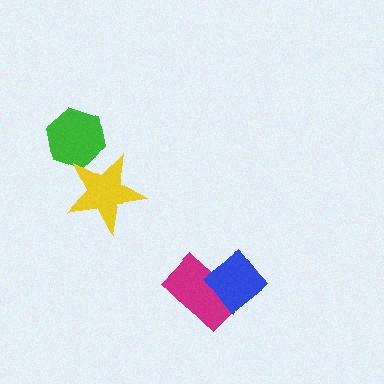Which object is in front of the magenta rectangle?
The blue diamond is in front of the magenta rectangle.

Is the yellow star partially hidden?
No, no other shape covers it.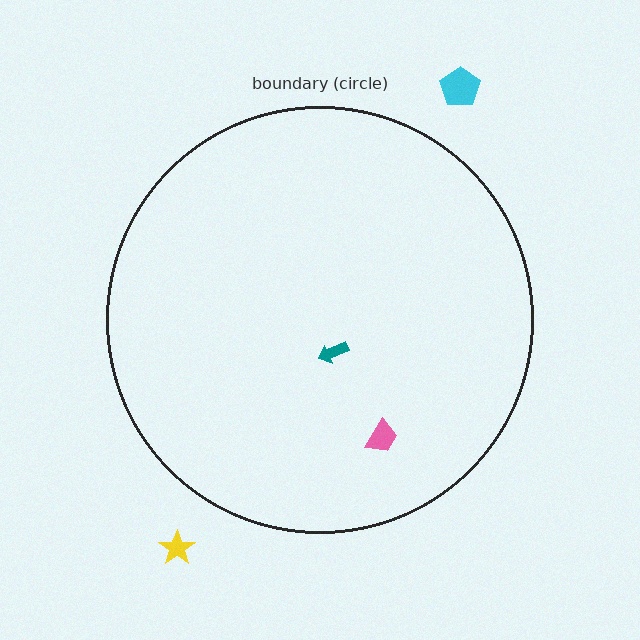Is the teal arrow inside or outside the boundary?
Inside.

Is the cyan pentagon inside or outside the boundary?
Outside.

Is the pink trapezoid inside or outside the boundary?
Inside.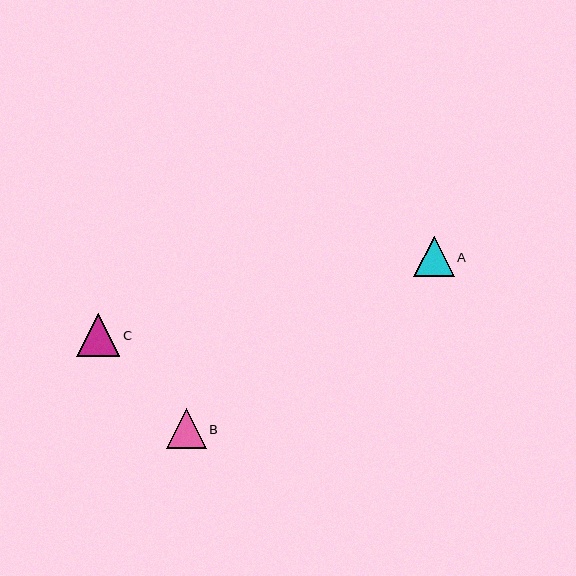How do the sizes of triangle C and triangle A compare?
Triangle C and triangle A are approximately the same size.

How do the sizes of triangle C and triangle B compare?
Triangle C and triangle B are approximately the same size.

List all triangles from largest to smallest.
From largest to smallest: C, A, B.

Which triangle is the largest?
Triangle C is the largest with a size of approximately 43 pixels.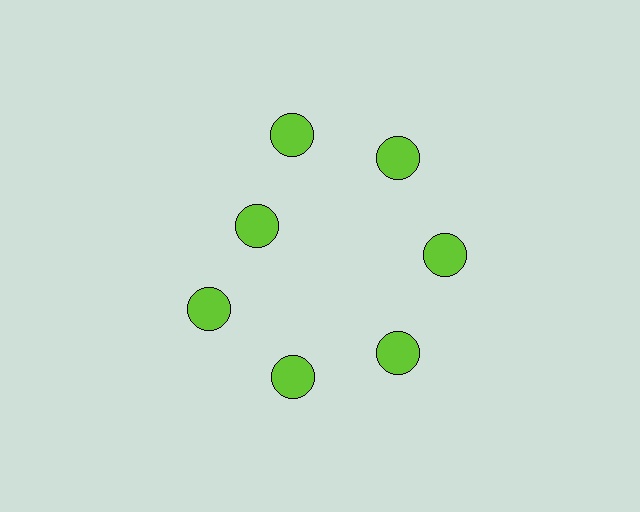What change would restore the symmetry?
The symmetry would be restored by moving it outward, back onto the ring so that all 7 circles sit at equal angles and equal distance from the center.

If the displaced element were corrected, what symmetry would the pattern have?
It would have 7-fold rotational symmetry — the pattern would map onto itself every 51 degrees.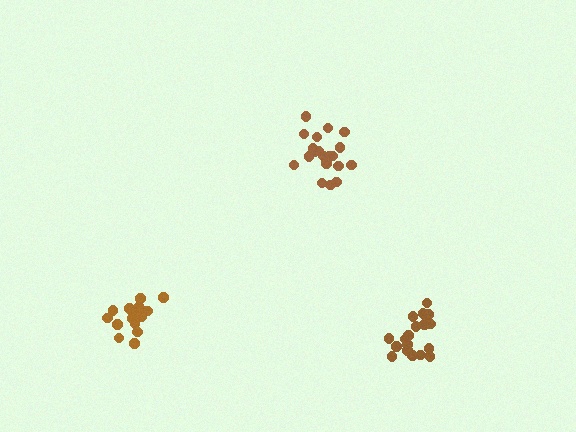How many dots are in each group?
Group 1: 20 dots, Group 2: 18 dots, Group 3: 18 dots (56 total).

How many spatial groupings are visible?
There are 3 spatial groupings.